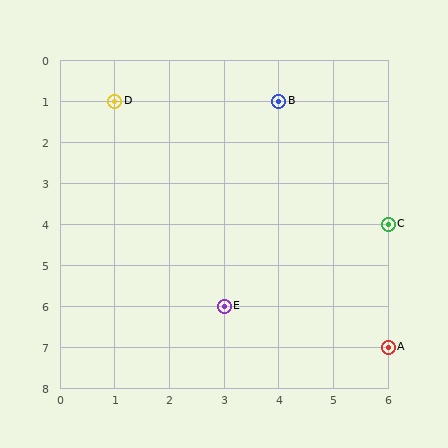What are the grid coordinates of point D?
Point D is at grid coordinates (1, 1).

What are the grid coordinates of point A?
Point A is at grid coordinates (6, 7).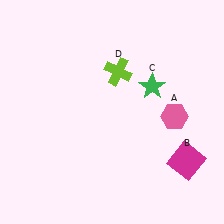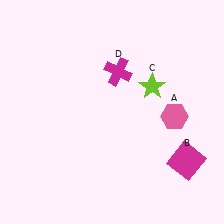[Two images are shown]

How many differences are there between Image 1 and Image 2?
There are 2 differences between the two images.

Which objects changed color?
C changed from green to lime. D changed from lime to magenta.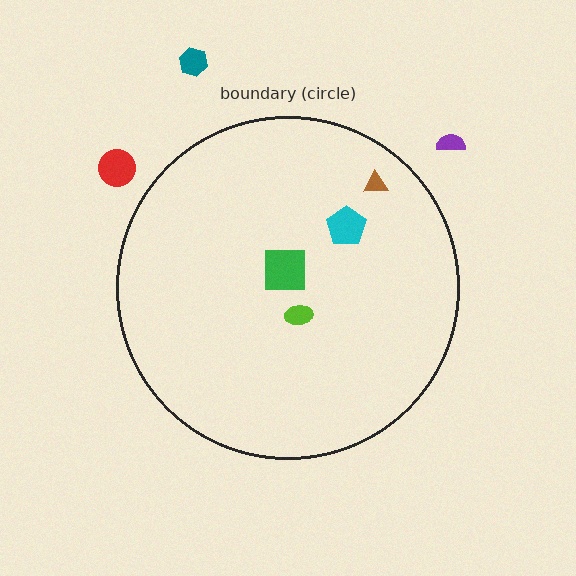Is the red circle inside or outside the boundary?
Outside.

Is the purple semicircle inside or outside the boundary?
Outside.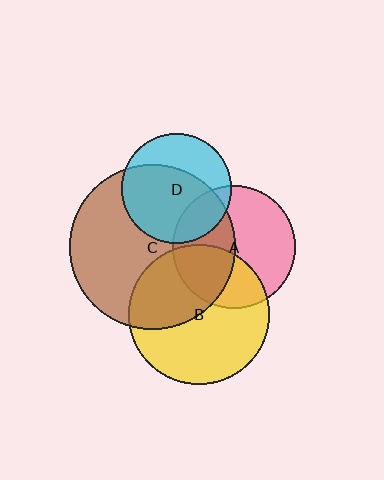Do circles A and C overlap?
Yes.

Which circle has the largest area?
Circle C (brown).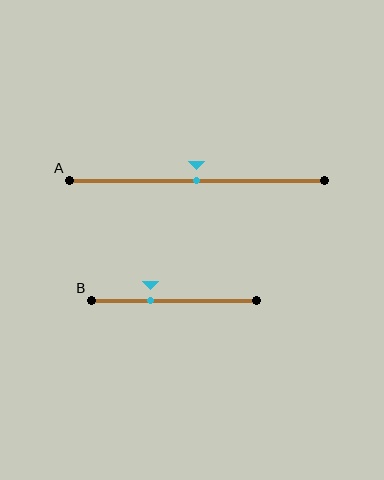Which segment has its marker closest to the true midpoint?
Segment A has its marker closest to the true midpoint.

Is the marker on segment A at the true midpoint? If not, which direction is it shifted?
Yes, the marker on segment A is at the true midpoint.